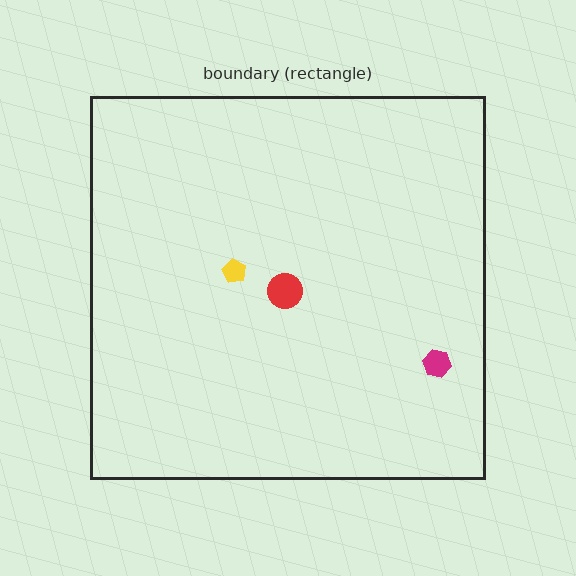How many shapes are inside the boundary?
3 inside, 0 outside.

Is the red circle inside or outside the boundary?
Inside.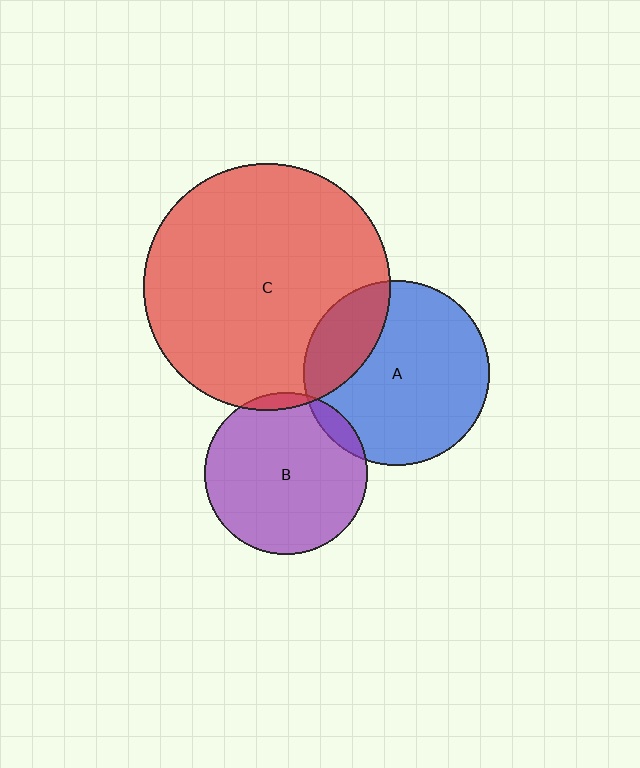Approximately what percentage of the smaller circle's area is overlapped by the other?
Approximately 25%.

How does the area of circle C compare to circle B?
Approximately 2.3 times.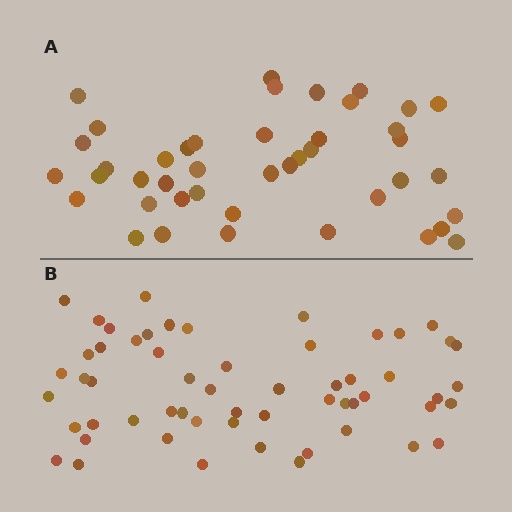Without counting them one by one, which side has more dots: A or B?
Region B (the bottom region) has more dots.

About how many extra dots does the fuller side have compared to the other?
Region B has approximately 15 more dots than region A.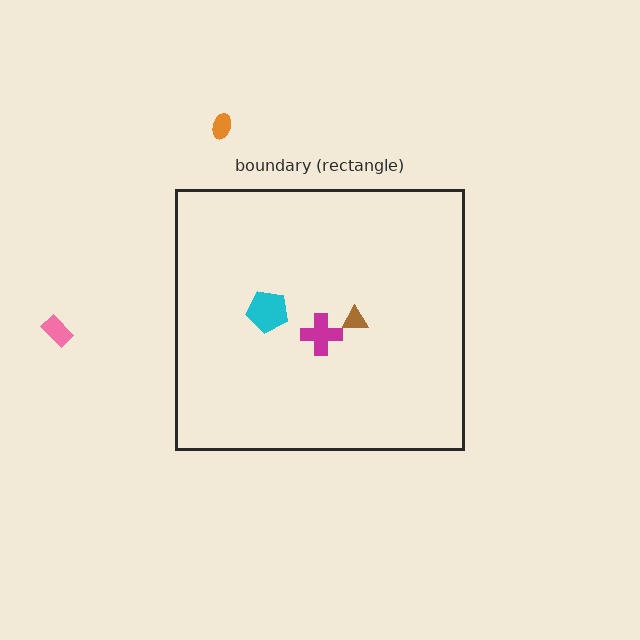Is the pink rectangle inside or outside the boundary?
Outside.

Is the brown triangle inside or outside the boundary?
Inside.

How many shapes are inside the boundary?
3 inside, 2 outside.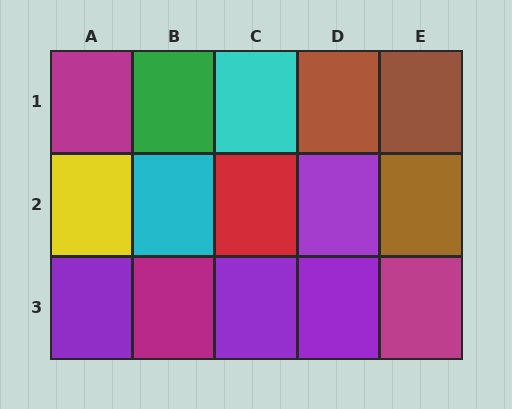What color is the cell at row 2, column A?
Yellow.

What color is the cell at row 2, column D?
Purple.